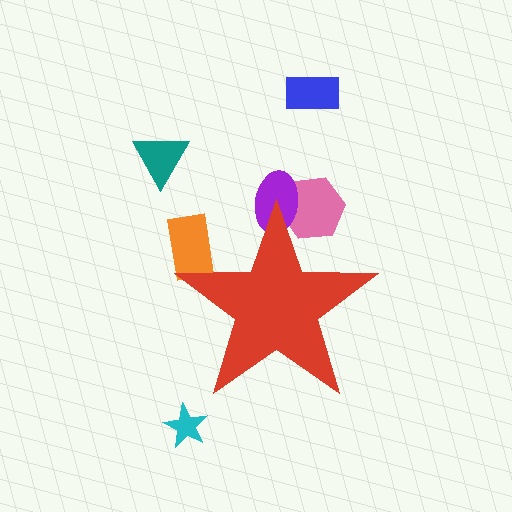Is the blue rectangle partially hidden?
No, the blue rectangle is fully visible.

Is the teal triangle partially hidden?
No, the teal triangle is fully visible.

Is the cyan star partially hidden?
No, the cyan star is fully visible.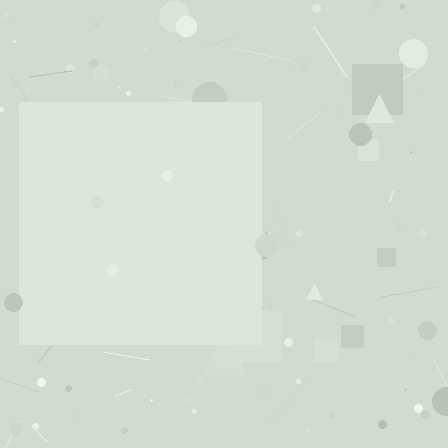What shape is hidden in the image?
A square is hidden in the image.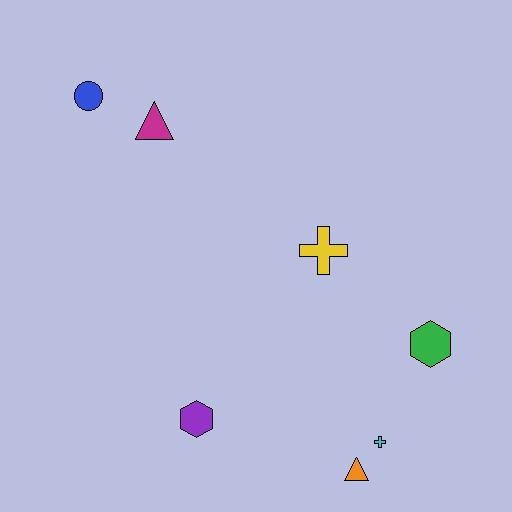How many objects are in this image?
There are 7 objects.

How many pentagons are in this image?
There are no pentagons.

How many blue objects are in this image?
There is 1 blue object.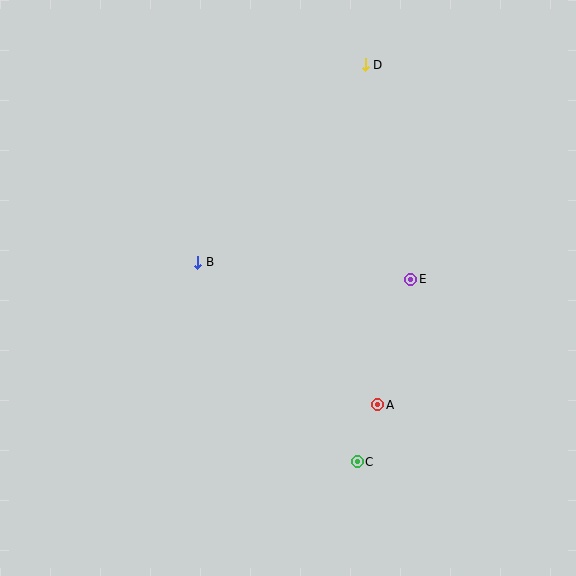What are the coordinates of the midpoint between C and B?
The midpoint between C and B is at (277, 362).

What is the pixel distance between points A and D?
The distance between A and D is 340 pixels.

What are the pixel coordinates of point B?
Point B is at (198, 262).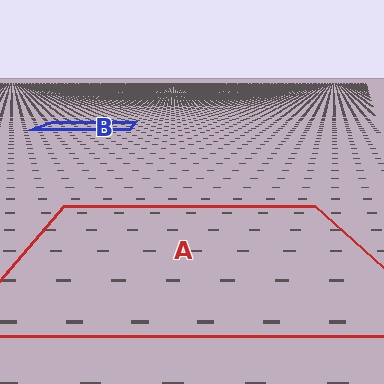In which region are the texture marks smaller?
The texture marks are smaller in region B, because it is farther away.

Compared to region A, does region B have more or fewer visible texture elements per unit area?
Region B has more texture elements per unit area — they are packed more densely because it is farther away.